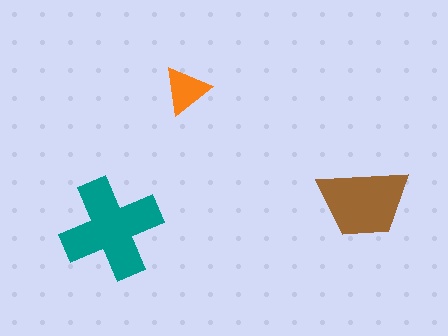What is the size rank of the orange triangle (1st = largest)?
3rd.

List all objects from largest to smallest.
The teal cross, the brown trapezoid, the orange triangle.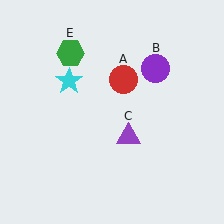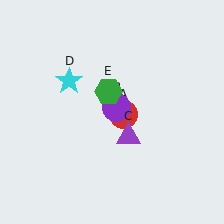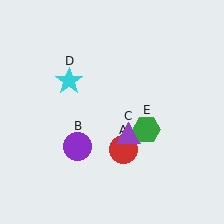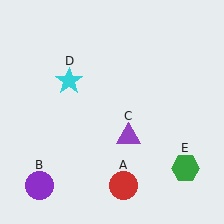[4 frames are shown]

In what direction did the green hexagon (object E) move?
The green hexagon (object E) moved down and to the right.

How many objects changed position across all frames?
3 objects changed position: red circle (object A), purple circle (object B), green hexagon (object E).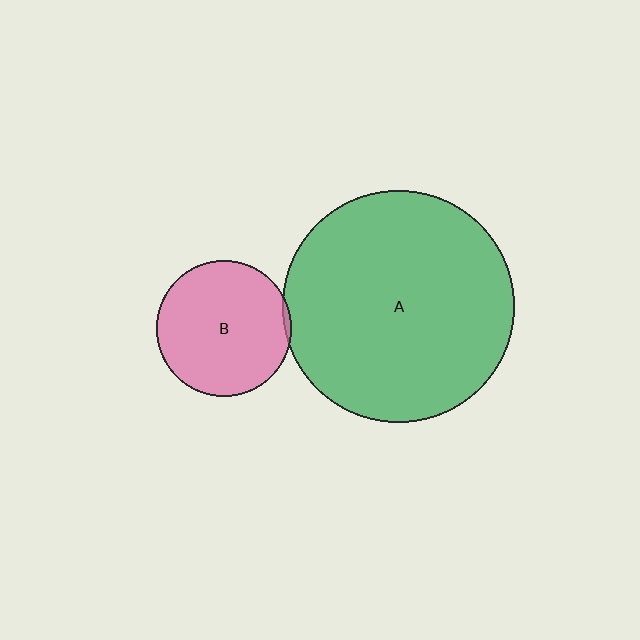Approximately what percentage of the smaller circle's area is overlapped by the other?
Approximately 5%.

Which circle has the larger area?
Circle A (green).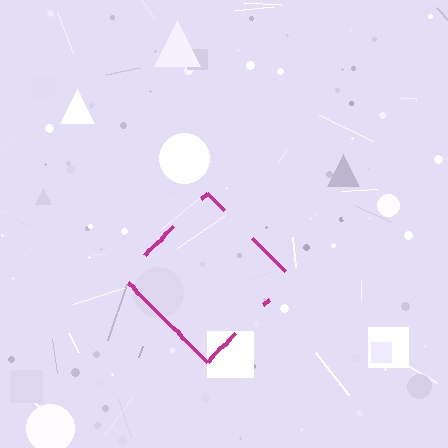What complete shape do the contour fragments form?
The contour fragments form a diamond.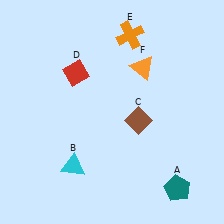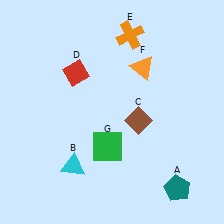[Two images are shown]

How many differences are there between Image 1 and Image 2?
There is 1 difference between the two images.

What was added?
A green square (G) was added in Image 2.